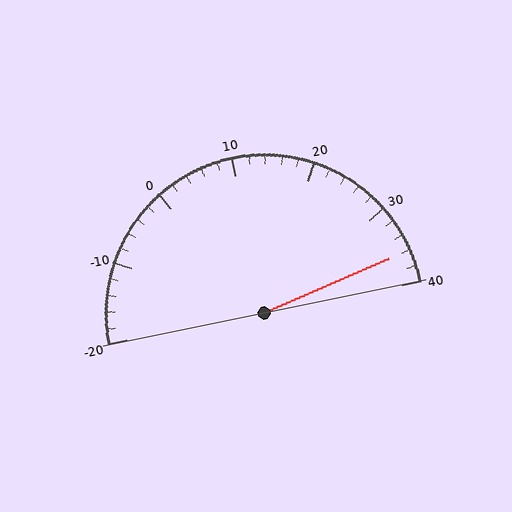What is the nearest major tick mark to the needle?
The nearest major tick mark is 40.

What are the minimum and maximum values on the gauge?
The gauge ranges from -20 to 40.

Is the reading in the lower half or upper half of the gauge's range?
The reading is in the upper half of the range (-20 to 40).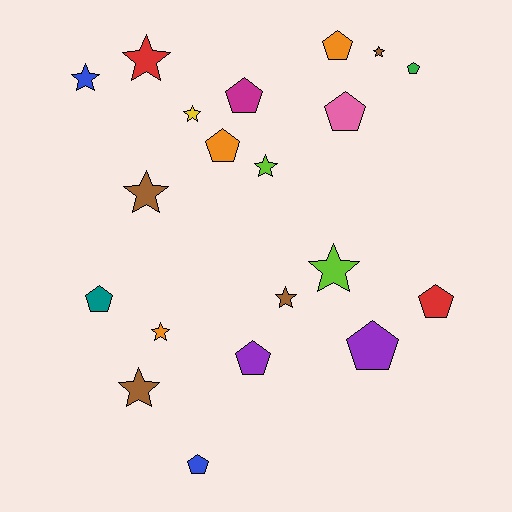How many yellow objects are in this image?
There is 1 yellow object.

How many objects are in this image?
There are 20 objects.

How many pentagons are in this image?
There are 10 pentagons.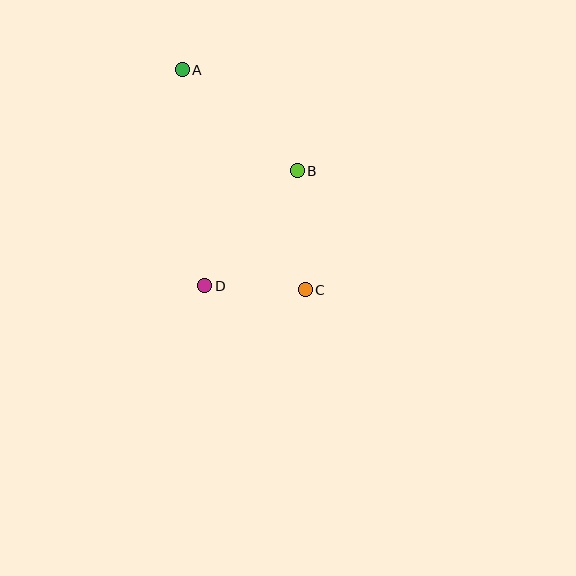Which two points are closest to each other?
Points C and D are closest to each other.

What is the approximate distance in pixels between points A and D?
The distance between A and D is approximately 217 pixels.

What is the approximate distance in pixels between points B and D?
The distance between B and D is approximately 148 pixels.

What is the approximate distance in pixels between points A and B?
The distance between A and B is approximately 153 pixels.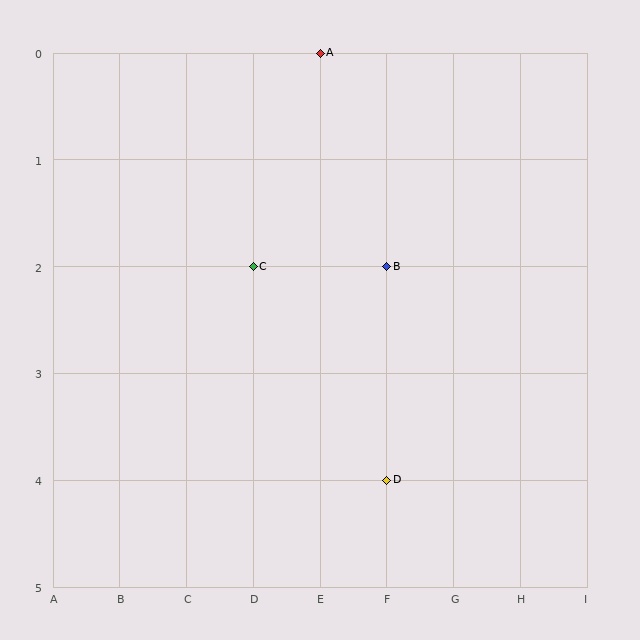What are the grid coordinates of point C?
Point C is at grid coordinates (D, 2).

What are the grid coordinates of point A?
Point A is at grid coordinates (E, 0).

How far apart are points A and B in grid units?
Points A and B are 1 column and 2 rows apart (about 2.2 grid units diagonally).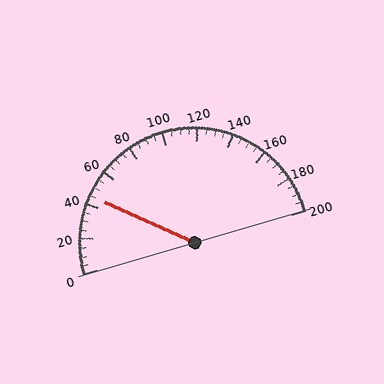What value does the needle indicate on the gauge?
The needle indicates approximately 45.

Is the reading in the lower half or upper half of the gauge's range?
The reading is in the lower half of the range (0 to 200).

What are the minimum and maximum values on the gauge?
The gauge ranges from 0 to 200.